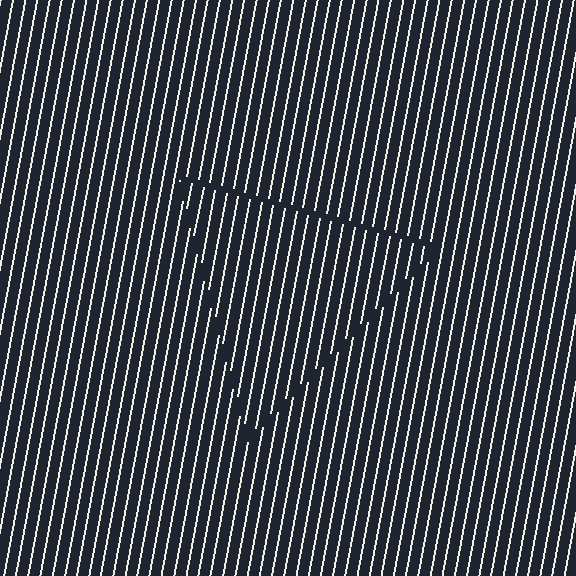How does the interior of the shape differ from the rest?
The interior of the shape contains the same grating, shifted by half a period — the contour is defined by the phase discontinuity where line-ends from the inner and outer gratings abut.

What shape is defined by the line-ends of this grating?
An illusory triangle. The interior of the shape contains the same grating, shifted by half a period — the contour is defined by the phase discontinuity where line-ends from the inner and outer gratings abut.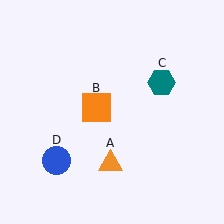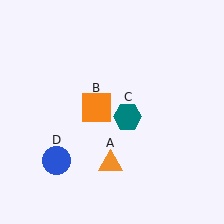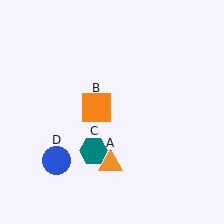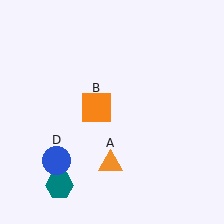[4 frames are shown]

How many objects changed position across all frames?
1 object changed position: teal hexagon (object C).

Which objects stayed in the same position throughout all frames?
Orange triangle (object A) and orange square (object B) and blue circle (object D) remained stationary.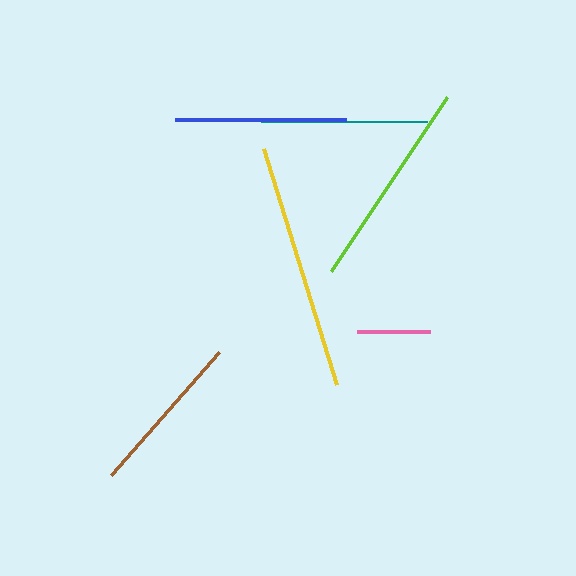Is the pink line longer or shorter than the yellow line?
The yellow line is longer than the pink line.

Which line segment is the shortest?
The pink line is the shortest at approximately 73 pixels.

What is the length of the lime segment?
The lime segment is approximately 209 pixels long.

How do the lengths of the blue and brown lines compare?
The blue and brown lines are approximately the same length.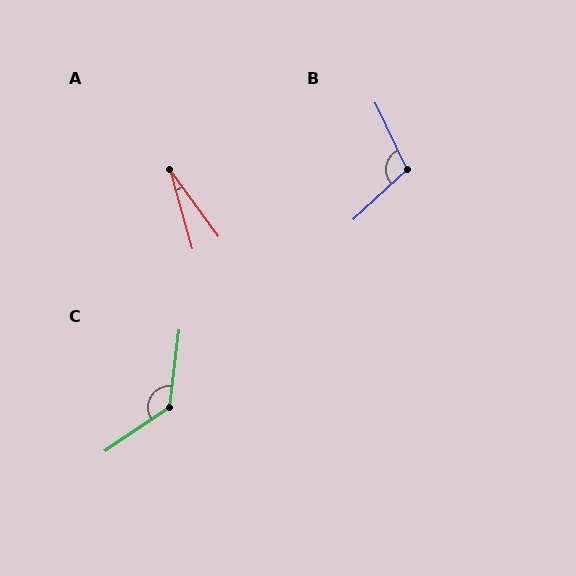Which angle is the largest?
C, at approximately 132 degrees.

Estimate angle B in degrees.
Approximately 107 degrees.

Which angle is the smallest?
A, at approximately 20 degrees.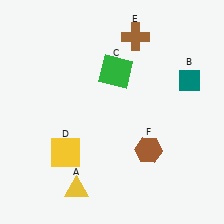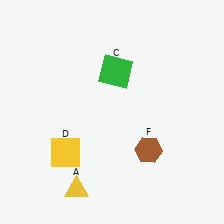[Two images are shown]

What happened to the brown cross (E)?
The brown cross (E) was removed in Image 2. It was in the top-right area of Image 1.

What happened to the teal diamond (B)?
The teal diamond (B) was removed in Image 2. It was in the top-right area of Image 1.